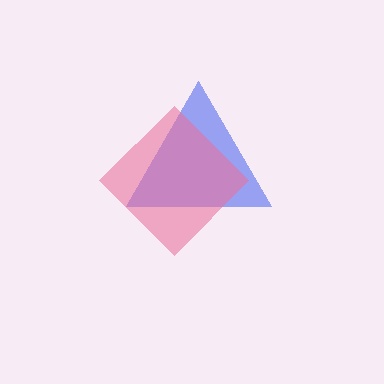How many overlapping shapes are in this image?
There are 2 overlapping shapes in the image.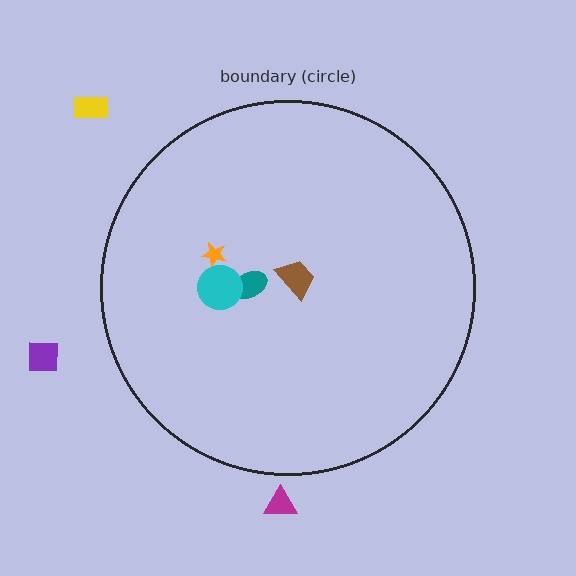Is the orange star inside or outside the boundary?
Inside.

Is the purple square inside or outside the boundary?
Outside.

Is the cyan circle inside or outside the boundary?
Inside.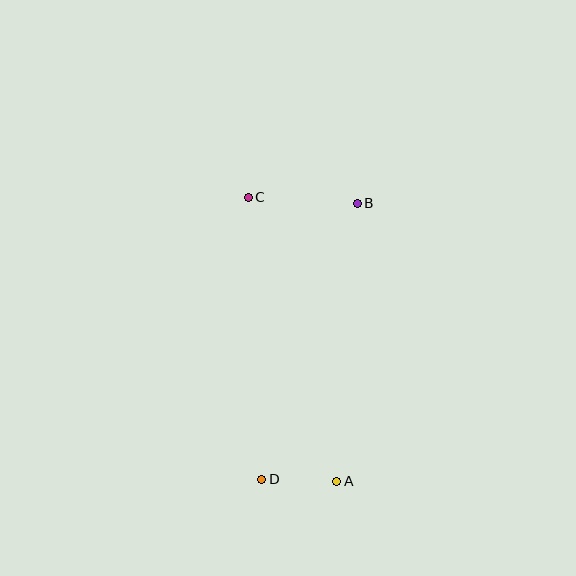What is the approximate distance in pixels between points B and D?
The distance between B and D is approximately 292 pixels.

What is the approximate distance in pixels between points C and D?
The distance between C and D is approximately 282 pixels.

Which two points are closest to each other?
Points A and D are closest to each other.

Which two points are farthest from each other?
Points A and C are farthest from each other.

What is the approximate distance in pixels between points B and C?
The distance between B and C is approximately 109 pixels.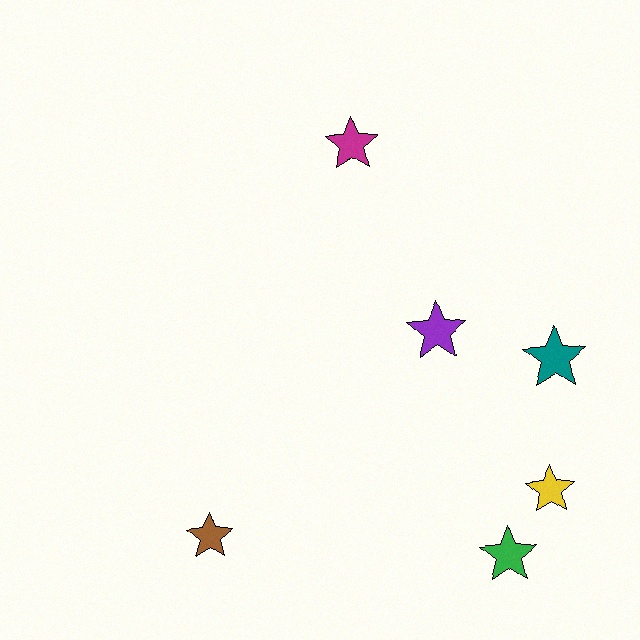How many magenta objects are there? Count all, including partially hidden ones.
There is 1 magenta object.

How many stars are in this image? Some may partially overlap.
There are 6 stars.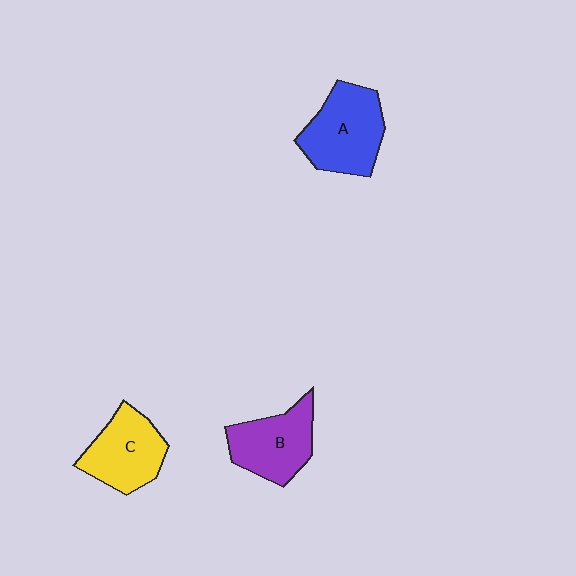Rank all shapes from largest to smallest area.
From largest to smallest: A (blue), B (purple), C (yellow).